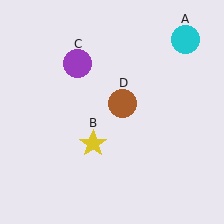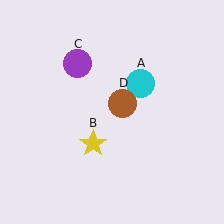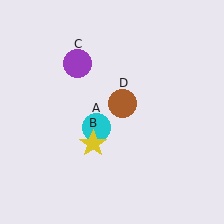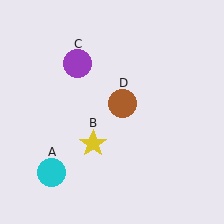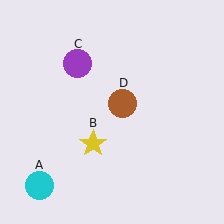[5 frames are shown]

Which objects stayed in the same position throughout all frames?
Yellow star (object B) and purple circle (object C) and brown circle (object D) remained stationary.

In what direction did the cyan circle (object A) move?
The cyan circle (object A) moved down and to the left.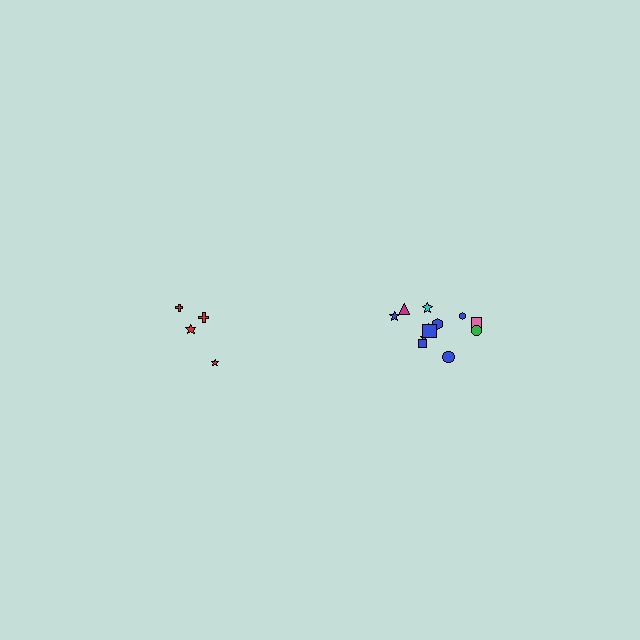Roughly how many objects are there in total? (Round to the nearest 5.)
Roughly 15 objects in total.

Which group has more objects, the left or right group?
The right group.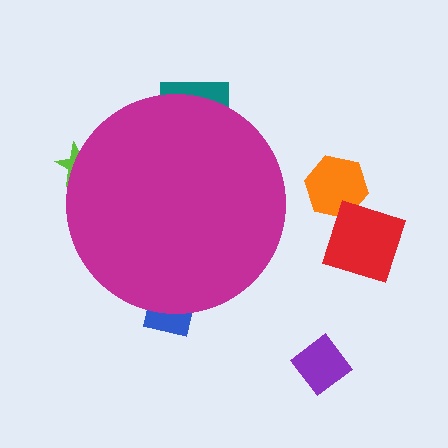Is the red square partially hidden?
No, the red square is fully visible.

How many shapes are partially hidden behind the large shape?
3 shapes are partially hidden.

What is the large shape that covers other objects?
A magenta circle.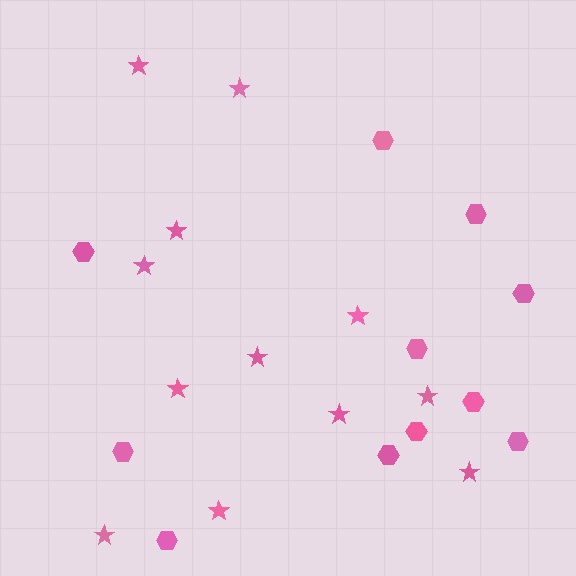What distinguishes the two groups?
There are 2 groups: one group of hexagons (11) and one group of stars (12).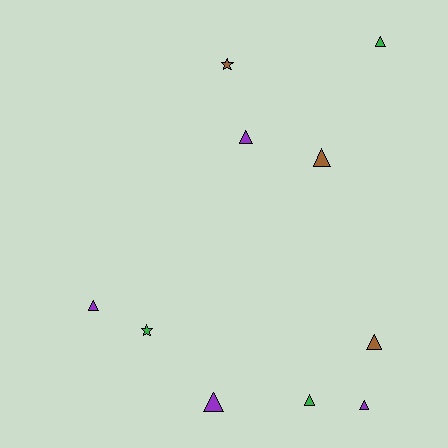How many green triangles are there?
There are 2 green triangles.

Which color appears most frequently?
Purple, with 4 objects.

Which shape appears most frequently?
Triangle, with 8 objects.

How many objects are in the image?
There are 10 objects.